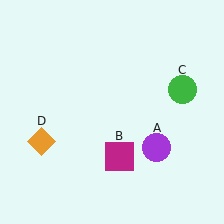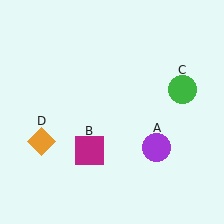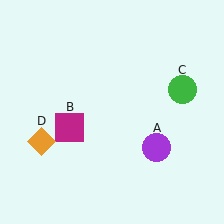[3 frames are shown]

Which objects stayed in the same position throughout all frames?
Purple circle (object A) and green circle (object C) and orange diamond (object D) remained stationary.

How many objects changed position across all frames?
1 object changed position: magenta square (object B).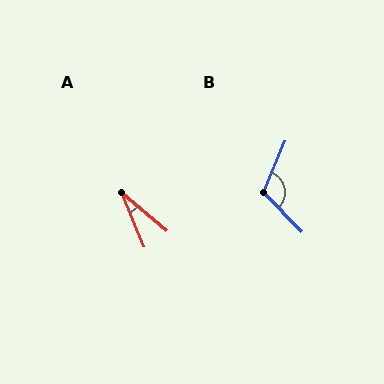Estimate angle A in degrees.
Approximately 28 degrees.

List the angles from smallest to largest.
A (28°), B (113°).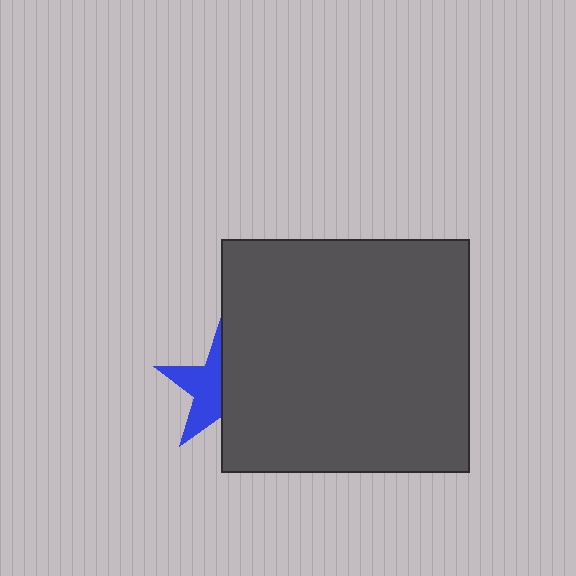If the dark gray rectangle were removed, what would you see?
You would see the complete blue star.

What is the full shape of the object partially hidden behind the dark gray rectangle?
The partially hidden object is a blue star.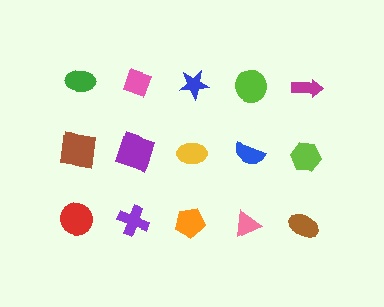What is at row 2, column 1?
A brown square.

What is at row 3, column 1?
A red circle.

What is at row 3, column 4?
A pink triangle.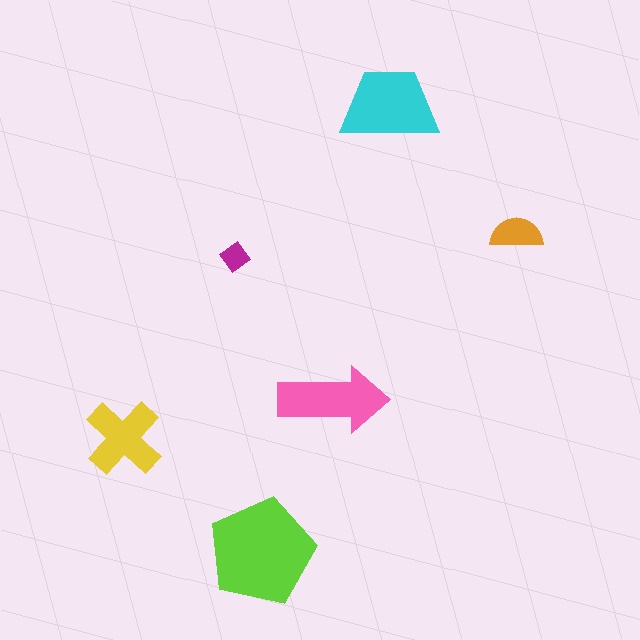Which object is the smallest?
The magenta diamond.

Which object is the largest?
The lime pentagon.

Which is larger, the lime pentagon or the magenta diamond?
The lime pentagon.